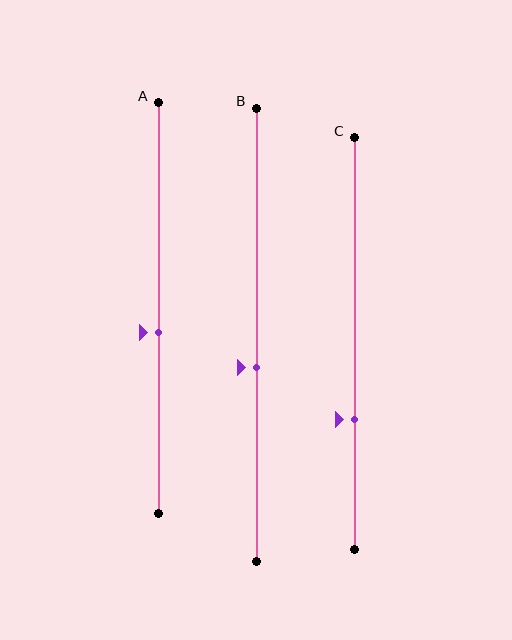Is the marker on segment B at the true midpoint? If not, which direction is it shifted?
No, the marker on segment B is shifted downward by about 7% of the segment length.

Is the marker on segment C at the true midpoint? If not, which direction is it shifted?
No, the marker on segment C is shifted downward by about 18% of the segment length.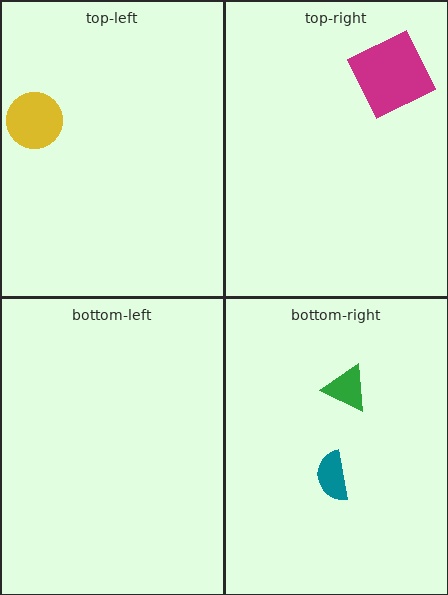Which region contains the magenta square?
The top-right region.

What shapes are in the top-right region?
The magenta square.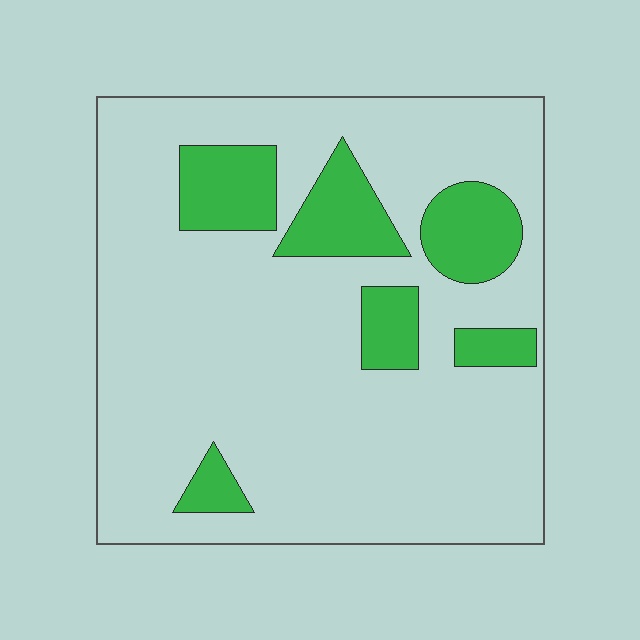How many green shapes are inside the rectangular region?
6.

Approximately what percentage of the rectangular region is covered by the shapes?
Approximately 20%.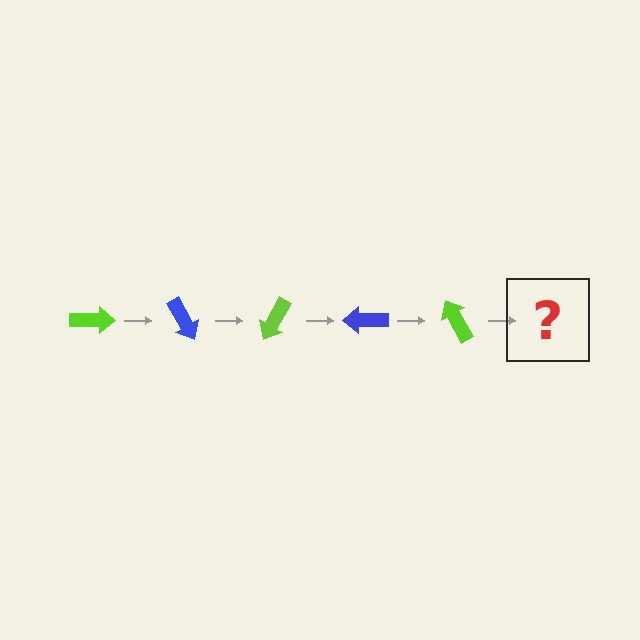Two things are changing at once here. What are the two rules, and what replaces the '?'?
The two rules are that it rotates 60 degrees each step and the color cycles through lime and blue. The '?' should be a blue arrow, rotated 300 degrees from the start.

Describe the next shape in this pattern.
It should be a blue arrow, rotated 300 degrees from the start.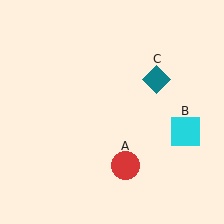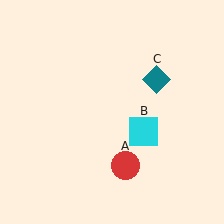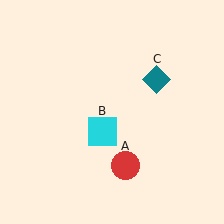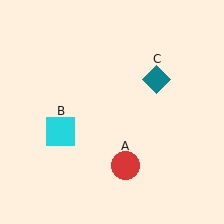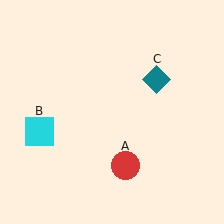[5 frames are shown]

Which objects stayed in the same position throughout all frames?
Red circle (object A) and teal diamond (object C) remained stationary.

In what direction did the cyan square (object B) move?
The cyan square (object B) moved left.